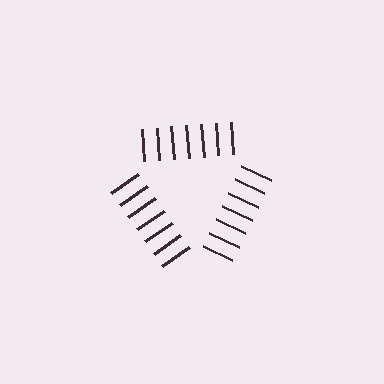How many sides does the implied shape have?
3 sides — the line-ends trace a triangle.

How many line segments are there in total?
21 — 7 along each of the 3 edges.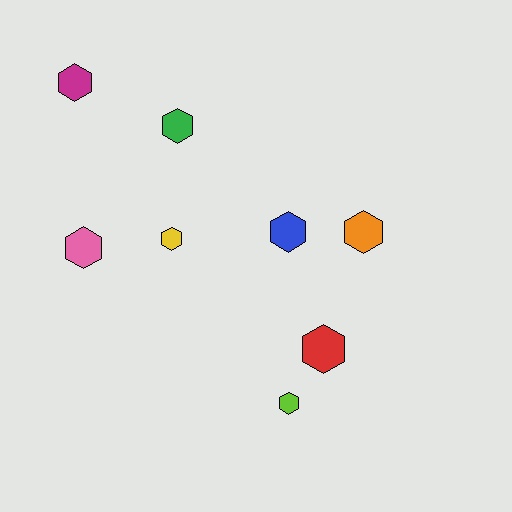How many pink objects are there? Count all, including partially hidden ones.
There is 1 pink object.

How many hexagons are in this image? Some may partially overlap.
There are 8 hexagons.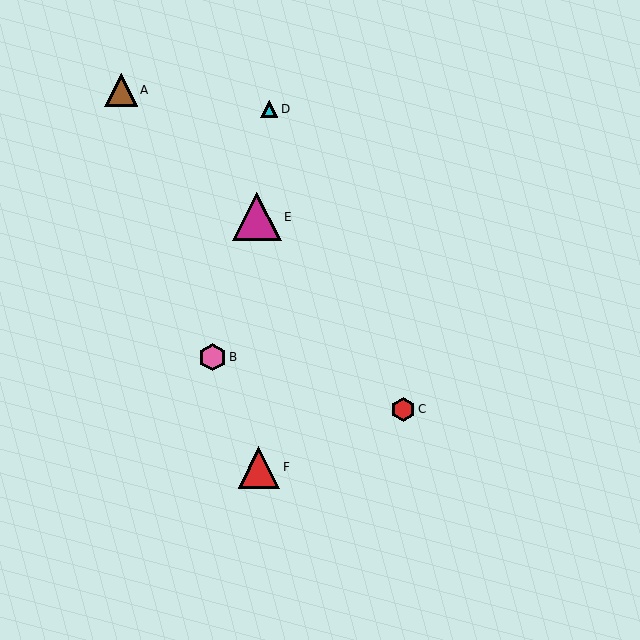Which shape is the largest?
The magenta triangle (labeled E) is the largest.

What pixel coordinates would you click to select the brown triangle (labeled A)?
Click at (121, 90) to select the brown triangle A.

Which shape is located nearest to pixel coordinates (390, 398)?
The red hexagon (labeled C) at (403, 409) is nearest to that location.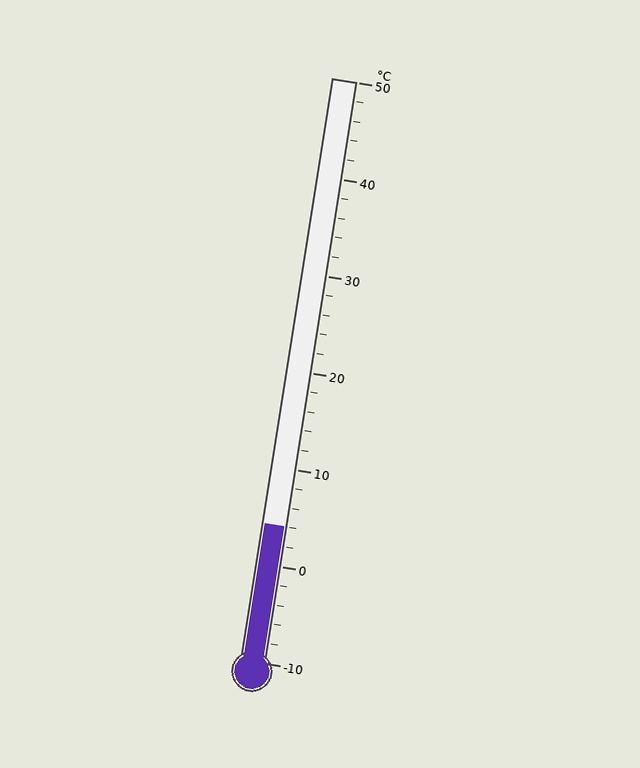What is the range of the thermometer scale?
The thermometer scale ranges from -10°C to 50°C.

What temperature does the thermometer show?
The thermometer shows approximately 4°C.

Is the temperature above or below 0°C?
The temperature is above 0°C.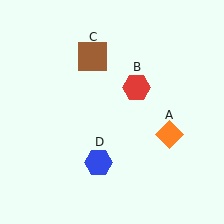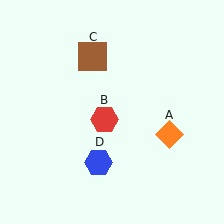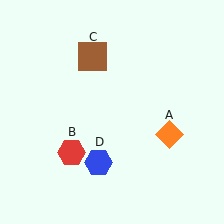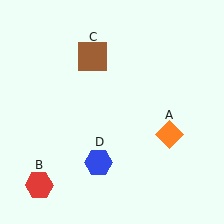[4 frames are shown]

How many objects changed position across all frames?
1 object changed position: red hexagon (object B).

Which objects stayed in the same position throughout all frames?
Orange diamond (object A) and brown square (object C) and blue hexagon (object D) remained stationary.